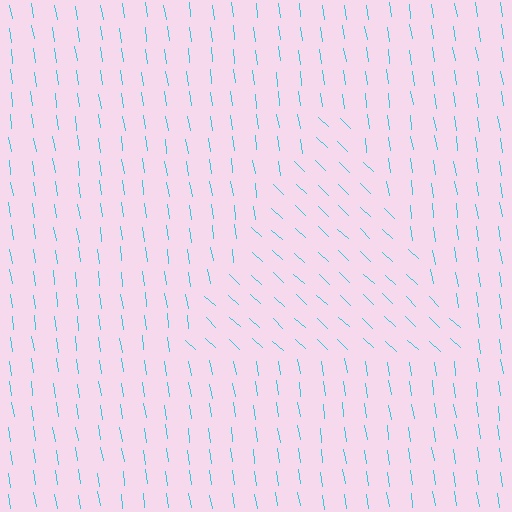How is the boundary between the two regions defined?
The boundary is defined purely by a change in line orientation (approximately 38 degrees difference). All lines are the same color and thickness.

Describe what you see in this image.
The image is filled with small cyan line segments. A triangle region in the image has lines oriented differently from the surrounding lines, creating a visible texture boundary.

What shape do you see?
I see a triangle.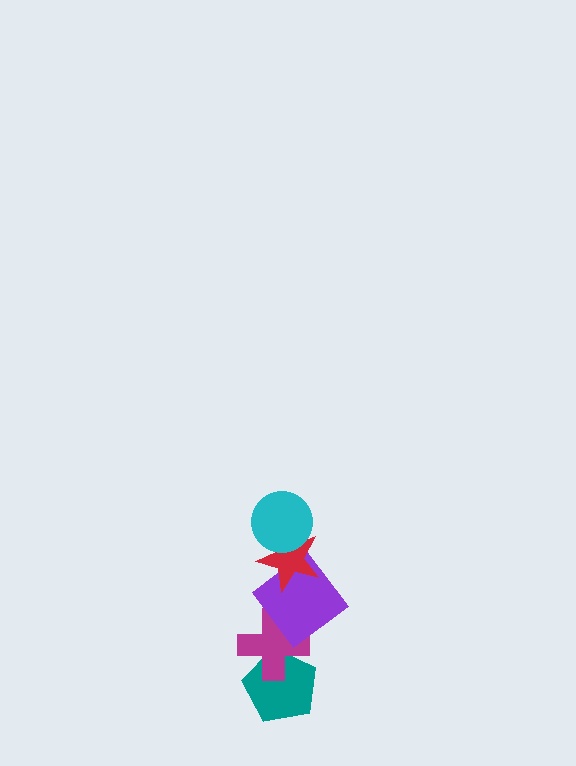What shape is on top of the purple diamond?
The red star is on top of the purple diamond.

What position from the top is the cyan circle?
The cyan circle is 1st from the top.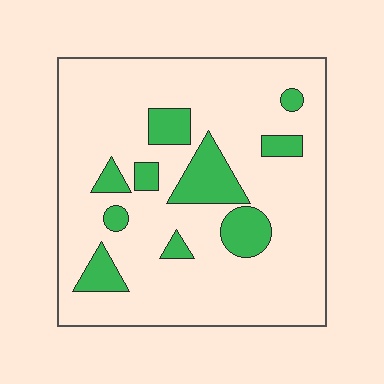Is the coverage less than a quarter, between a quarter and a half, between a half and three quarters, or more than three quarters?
Less than a quarter.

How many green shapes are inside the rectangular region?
10.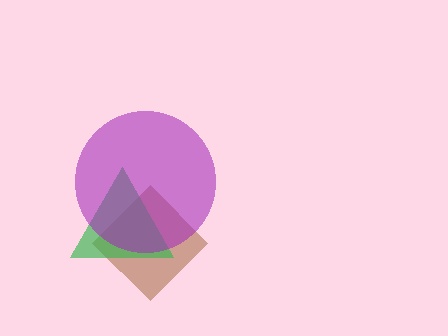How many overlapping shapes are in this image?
There are 3 overlapping shapes in the image.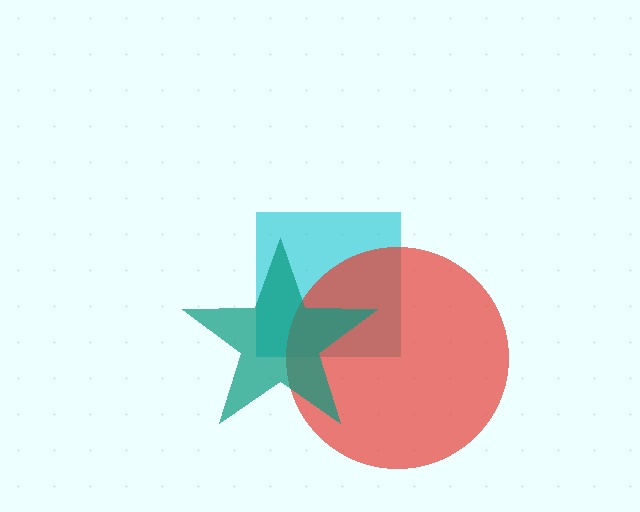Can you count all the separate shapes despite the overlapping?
Yes, there are 3 separate shapes.